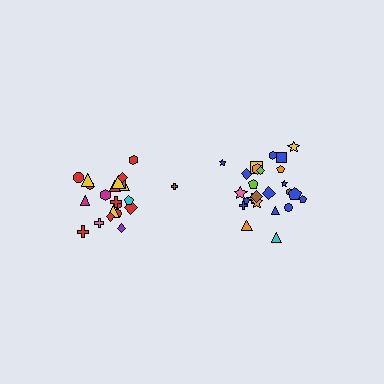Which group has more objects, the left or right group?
The right group.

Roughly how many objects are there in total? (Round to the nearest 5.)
Roughly 45 objects in total.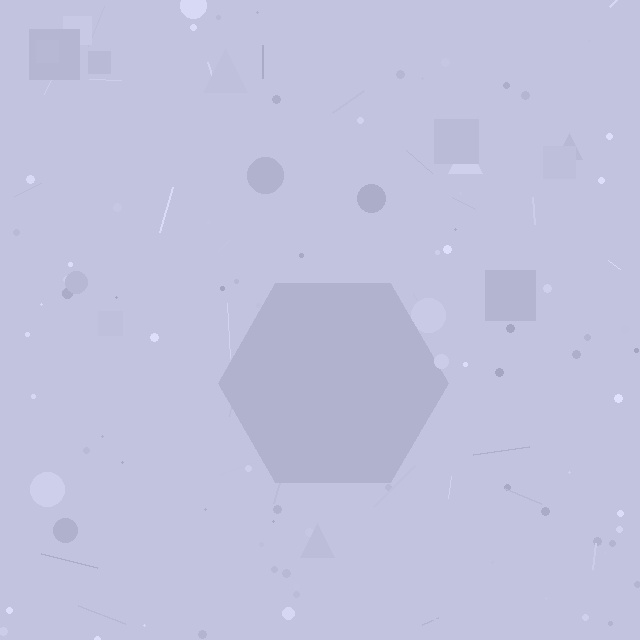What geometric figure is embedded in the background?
A hexagon is embedded in the background.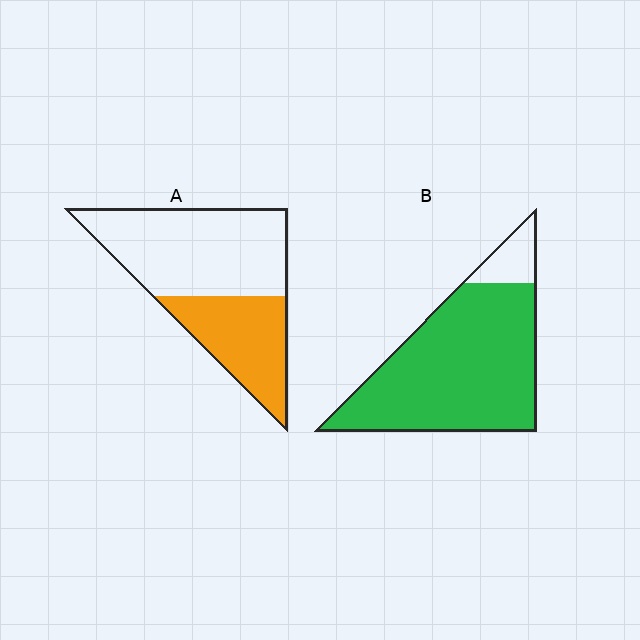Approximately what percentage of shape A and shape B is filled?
A is approximately 35% and B is approximately 90%.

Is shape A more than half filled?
No.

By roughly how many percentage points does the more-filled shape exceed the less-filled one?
By roughly 50 percentage points (B over A).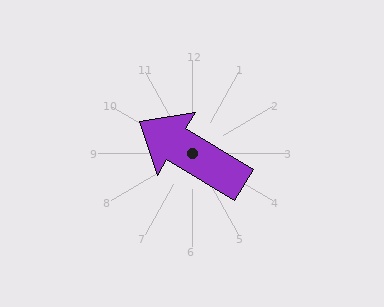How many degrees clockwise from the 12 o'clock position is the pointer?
Approximately 301 degrees.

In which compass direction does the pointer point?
Northwest.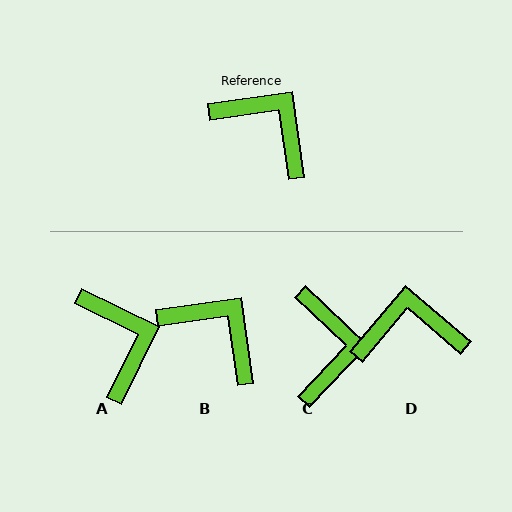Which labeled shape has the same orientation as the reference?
B.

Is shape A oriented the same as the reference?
No, it is off by about 34 degrees.